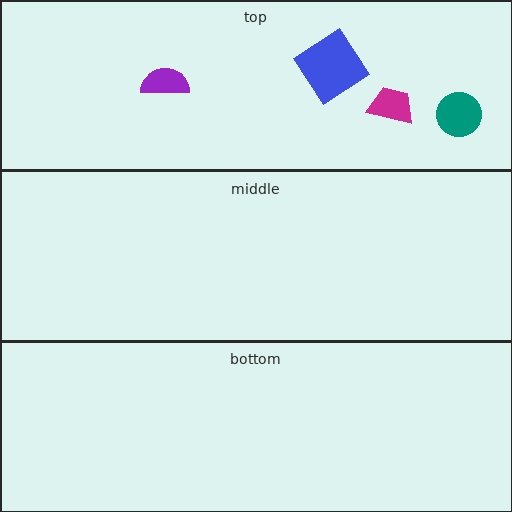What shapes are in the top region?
The magenta trapezoid, the teal circle, the blue diamond, the purple semicircle.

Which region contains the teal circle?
The top region.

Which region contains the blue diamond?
The top region.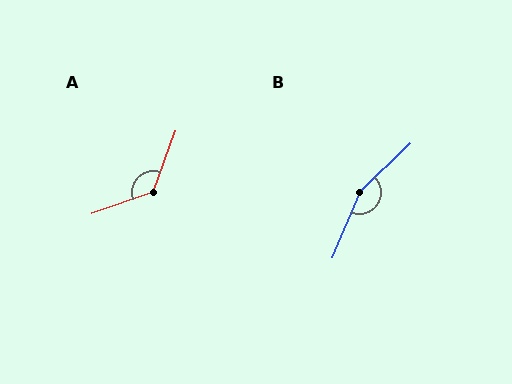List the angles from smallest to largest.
A (129°), B (157°).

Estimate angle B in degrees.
Approximately 157 degrees.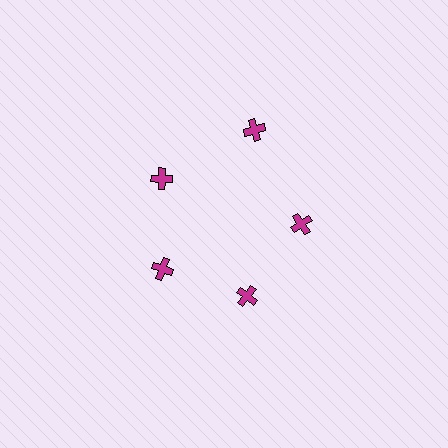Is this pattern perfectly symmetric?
No. The 5 magenta crosses are arranged in a ring, but one element near the 1 o'clock position is pushed outward from the center, breaking the 5-fold rotational symmetry.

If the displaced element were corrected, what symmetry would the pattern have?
It would have 5-fold rotational symmetry — the pattern would map onto itself every 72 degrees.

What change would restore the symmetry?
The symmetry would be restored by moving it inward, back onto the ring so that all 5 crosses sit at equal angles and equal distance from the center.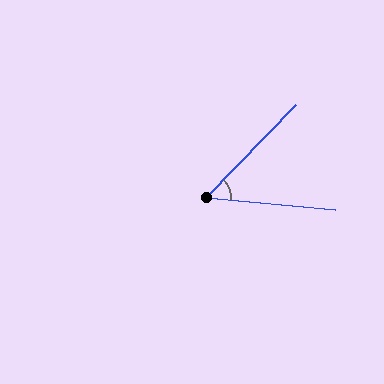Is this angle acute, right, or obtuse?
It is acute.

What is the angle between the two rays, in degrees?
Approximately 51 degrees.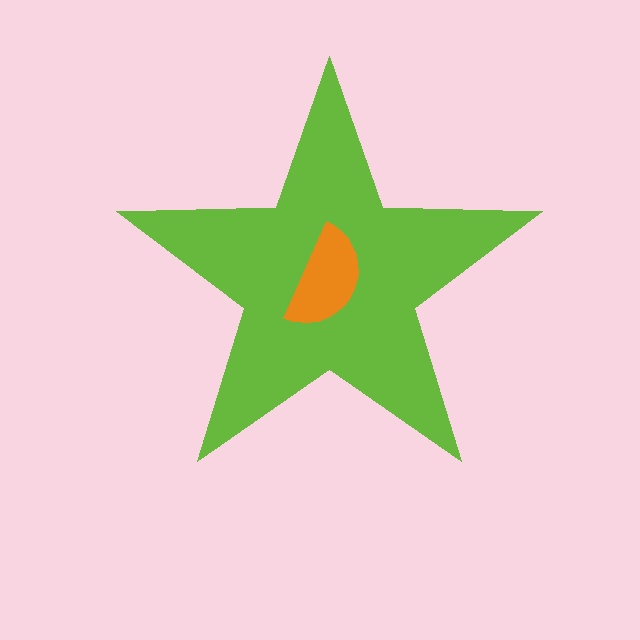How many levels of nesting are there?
2.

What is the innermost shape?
The orange semicircle.